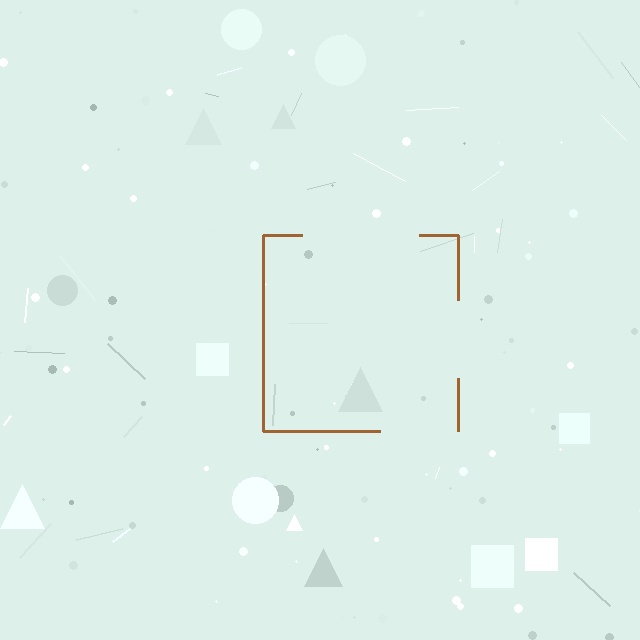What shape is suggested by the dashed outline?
The dashed outline suggests a square.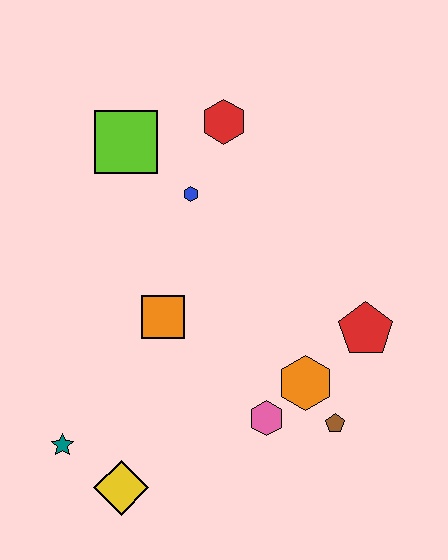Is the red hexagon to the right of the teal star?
Yes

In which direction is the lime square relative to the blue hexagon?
The lime square is to the left of the blue hexagon.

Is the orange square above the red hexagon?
No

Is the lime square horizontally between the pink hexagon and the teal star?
Yes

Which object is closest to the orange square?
The blue hexagon is closest to the orange square.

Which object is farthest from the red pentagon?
The teal star is farthest from the red pentagon.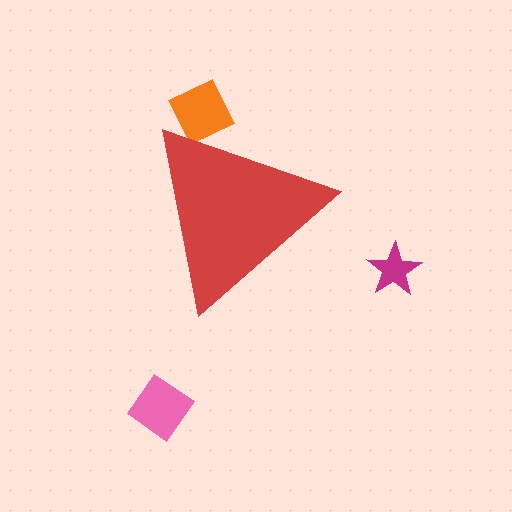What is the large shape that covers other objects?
A red triangle.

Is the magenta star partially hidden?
No, the magenta star is fully visible.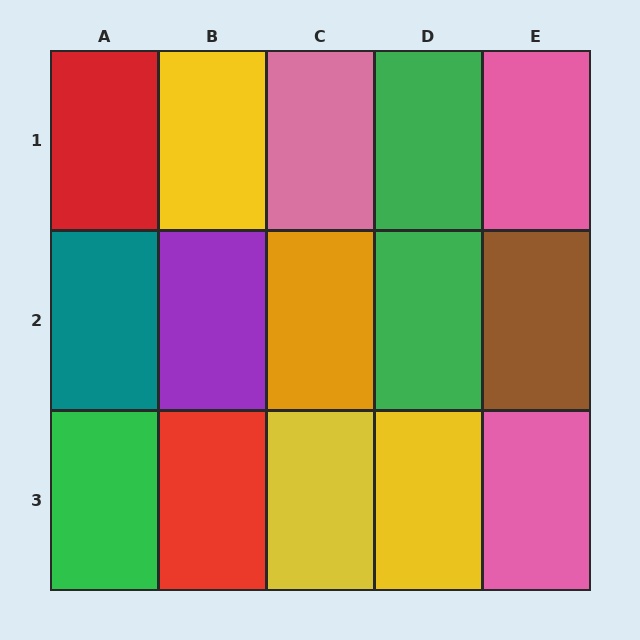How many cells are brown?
1 cell is brown.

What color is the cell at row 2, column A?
Teal.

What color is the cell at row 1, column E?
Pink.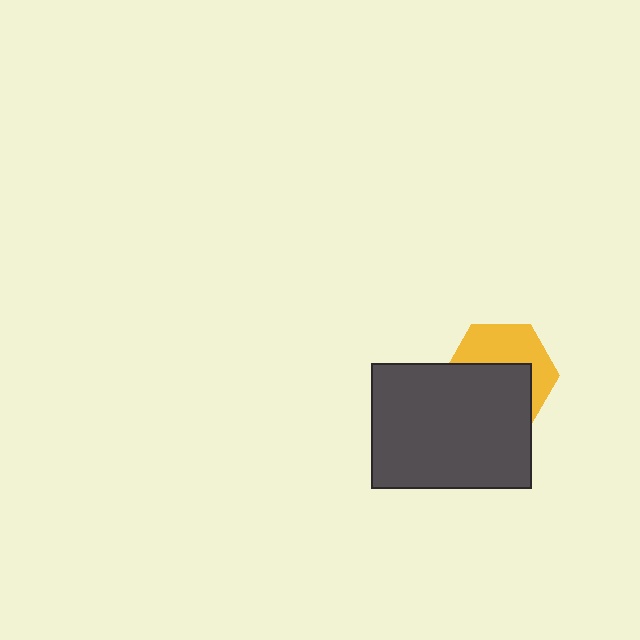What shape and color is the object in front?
The object in front is a dark gray rectangle.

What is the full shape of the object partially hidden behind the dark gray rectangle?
The partially hidden object is a yellow hexagon.